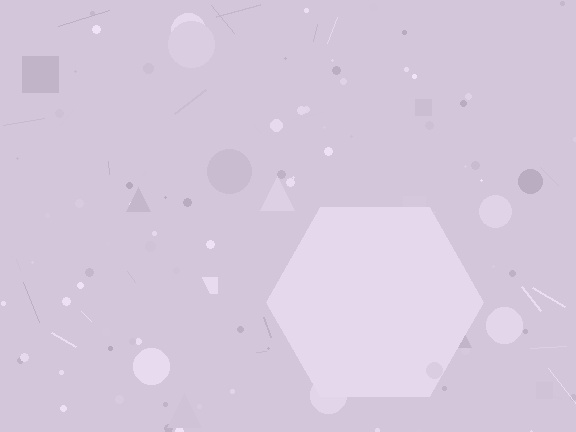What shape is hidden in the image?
A hexagon is hidden in the image.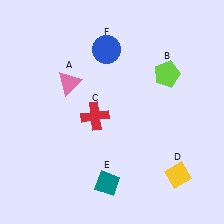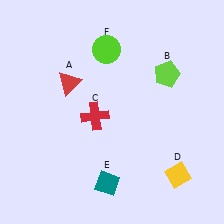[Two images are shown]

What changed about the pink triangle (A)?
In Image 1, A is pink. In Image 2, it changed to red.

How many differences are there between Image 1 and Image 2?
There are 2 differences between the two images.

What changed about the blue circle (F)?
In Image 1, F is blue. In Image 2, it changed to lime.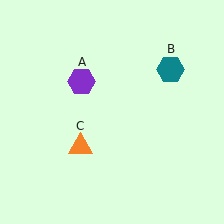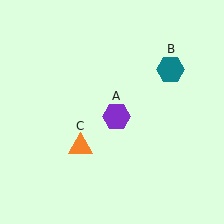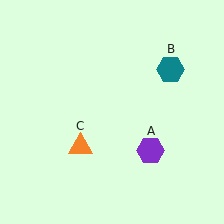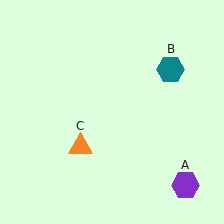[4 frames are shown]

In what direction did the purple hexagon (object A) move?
The purple hexagon (object A) moved down and to the right.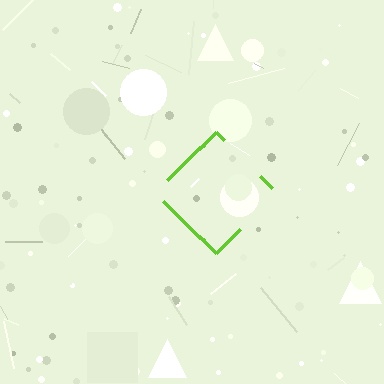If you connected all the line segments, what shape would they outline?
They would outline a diamond.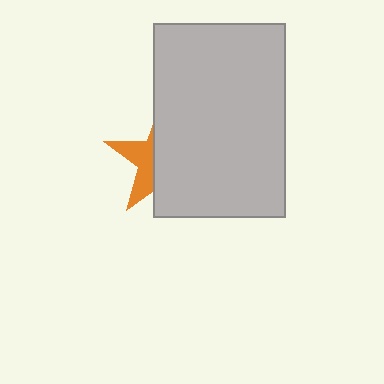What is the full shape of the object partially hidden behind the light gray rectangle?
The partially hidden object is an orange star.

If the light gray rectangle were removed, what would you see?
You would see the complete orange star.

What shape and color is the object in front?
The object in front is a light gray rectangle.